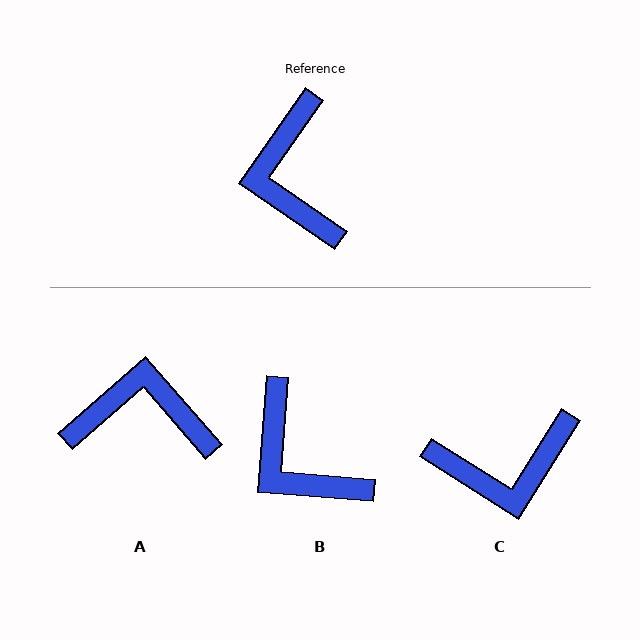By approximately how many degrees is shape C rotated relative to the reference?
Approximately 93 degrees counter-clockwise.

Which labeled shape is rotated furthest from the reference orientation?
A, about 104 degrees away.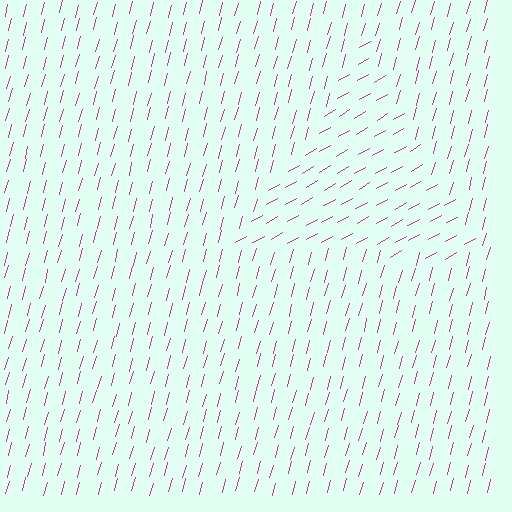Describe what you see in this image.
The image is filled with small magenta line segments. A triangle region in the image has lines oriented differently from the surrounding lines, creating a visible texture boundary.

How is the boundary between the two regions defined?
The boundary is defined purely by a change in line orientation (approximately 45 degrees difference). All lines are the same color and thickness.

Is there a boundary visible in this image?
Yes, there is a texture boundary formed by a change in line orientation.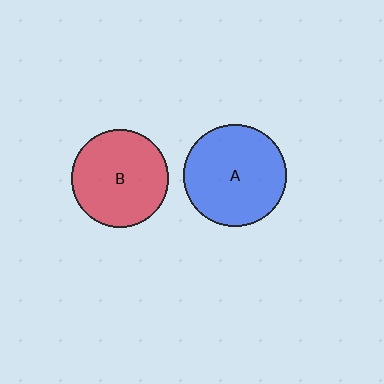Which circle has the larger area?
Circle A (blue).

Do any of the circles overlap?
No, none of the circles overlap.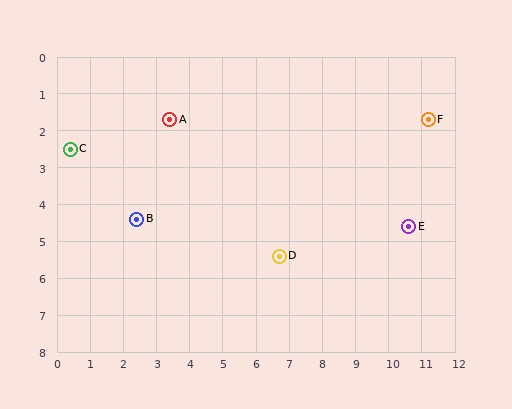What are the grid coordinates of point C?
Point C is at approximately (0.4, 2.5).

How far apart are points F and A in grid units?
Points F and A are about 7.8 grid units apart.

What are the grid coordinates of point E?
Point E is at approximately (10.6, 4.6).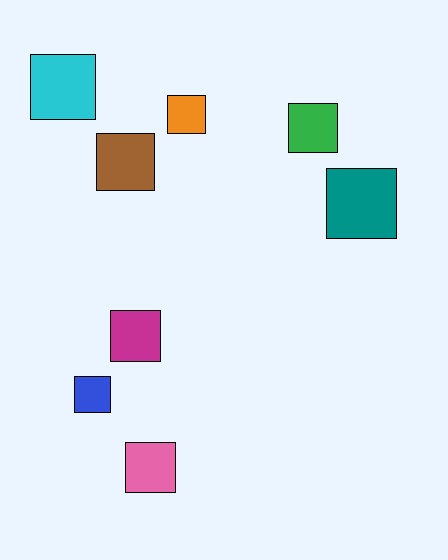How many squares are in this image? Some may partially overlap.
There are 8 squares.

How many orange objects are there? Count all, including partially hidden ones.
There is 1 orange object.